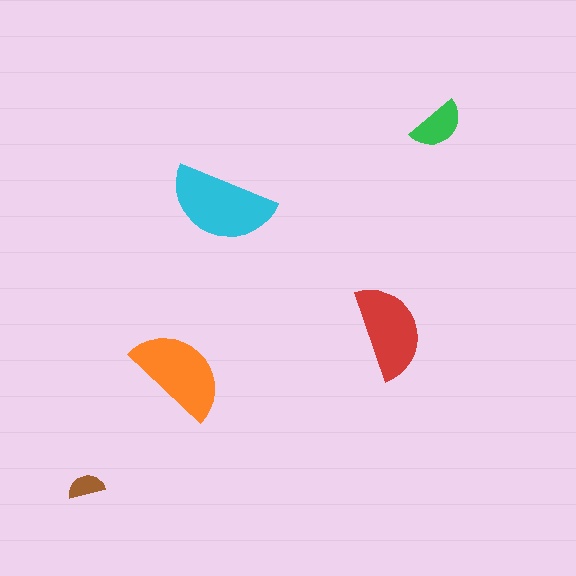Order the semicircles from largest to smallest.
the cyan one, the orange one, the red one, the green one, the brown one.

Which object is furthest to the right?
The green semicircle is rightmost.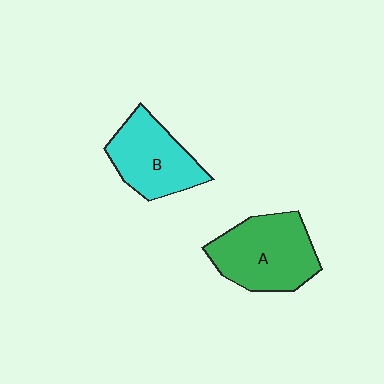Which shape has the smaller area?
Shape B (cyan).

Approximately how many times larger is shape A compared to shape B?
Approximately 1.2 times.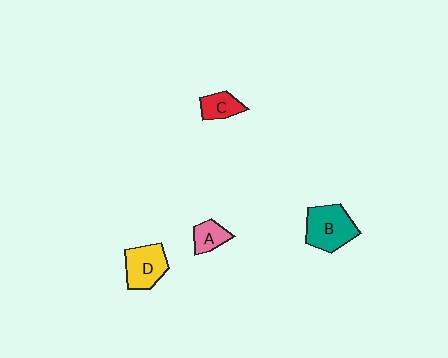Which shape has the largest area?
Shape B (teal).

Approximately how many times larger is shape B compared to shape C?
Approximately 1.9 times.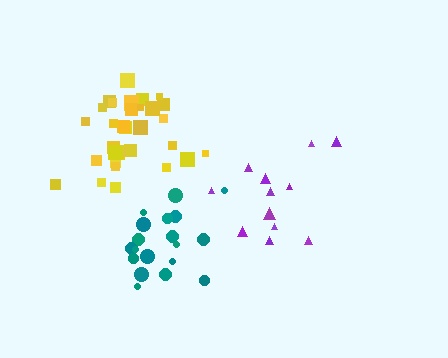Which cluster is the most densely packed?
Yellow.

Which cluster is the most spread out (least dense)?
Purple.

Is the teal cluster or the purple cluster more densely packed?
Teal.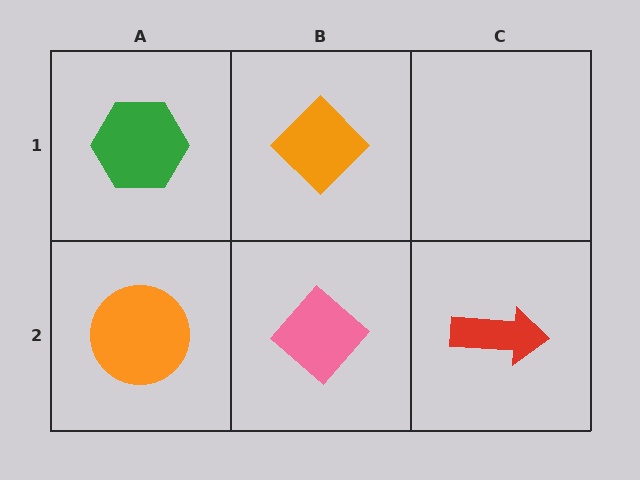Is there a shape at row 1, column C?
No, that cell is empty.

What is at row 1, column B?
An orange diamond.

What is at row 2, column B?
A pink diamond.